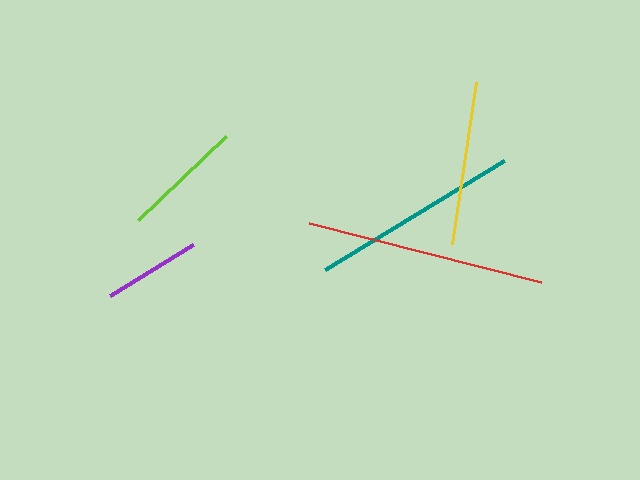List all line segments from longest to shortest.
From longest to shortest: red, teal, yellow, lime, purple.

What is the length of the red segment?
The red segment is approximately 240 pixels long.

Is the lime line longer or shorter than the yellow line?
The yellow line is longer than the lime line.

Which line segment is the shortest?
The purple line is the shortest at approximately 97 pixels.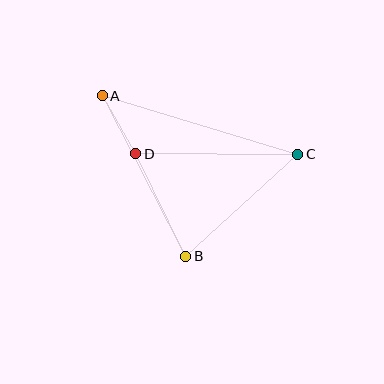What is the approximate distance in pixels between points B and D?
The distance between B and D is approximately 114 pixels.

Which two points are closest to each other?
Points A and D are closest to each other.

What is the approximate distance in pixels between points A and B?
The distance between A and B is approximately 181 pixels.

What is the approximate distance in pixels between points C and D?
The distance between C and D is approximately 162 pixels.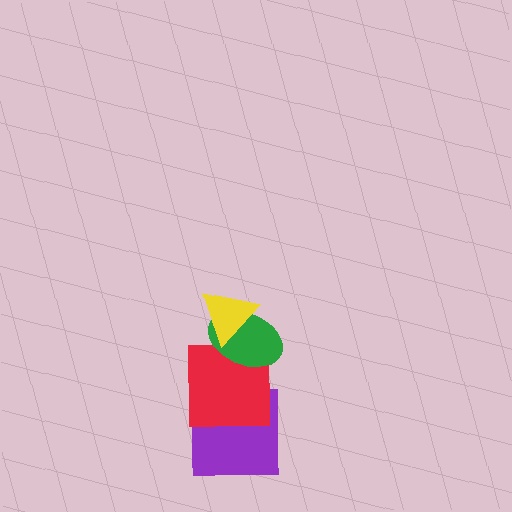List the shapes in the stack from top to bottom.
From top to bottom: the yellow triangle, the green ellipse, the red square, the purple square.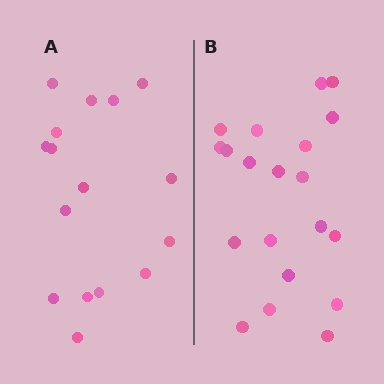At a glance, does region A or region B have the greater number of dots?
Region B (the right region) has more dots.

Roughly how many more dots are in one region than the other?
Region B has about 4 more dots than region A.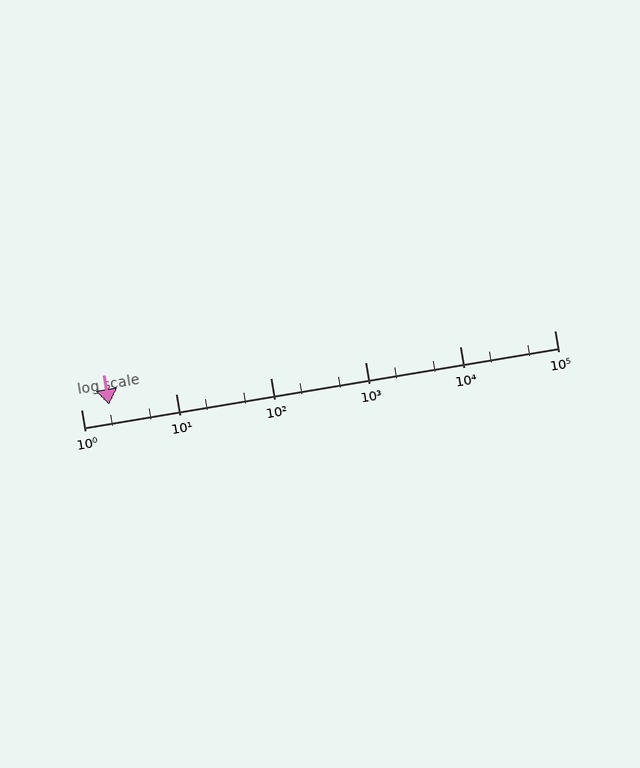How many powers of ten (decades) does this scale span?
The scale spans 5 decades, from 1 to 100000.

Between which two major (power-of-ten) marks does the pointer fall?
The pointer is between 1 and 10.